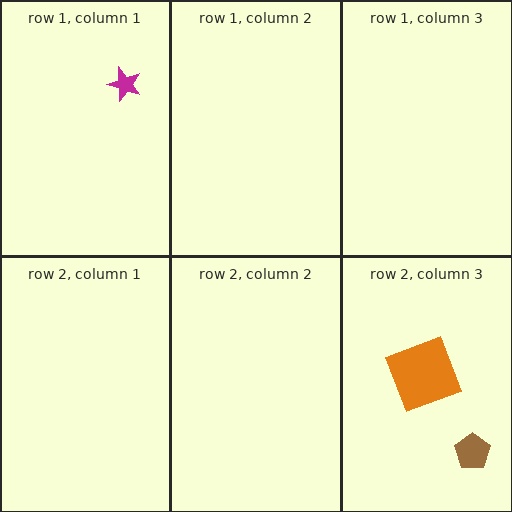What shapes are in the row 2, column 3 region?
The orange square, the brown pentagon.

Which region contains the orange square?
The row 2, column 3 region.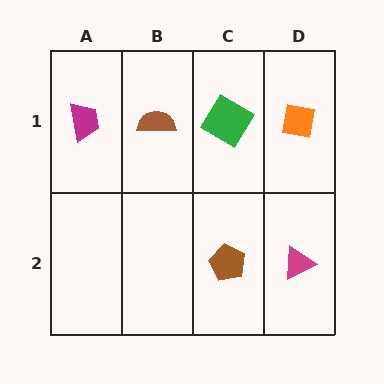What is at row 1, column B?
A brown semicircle.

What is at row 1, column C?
A green diamond.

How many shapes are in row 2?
2 shapes.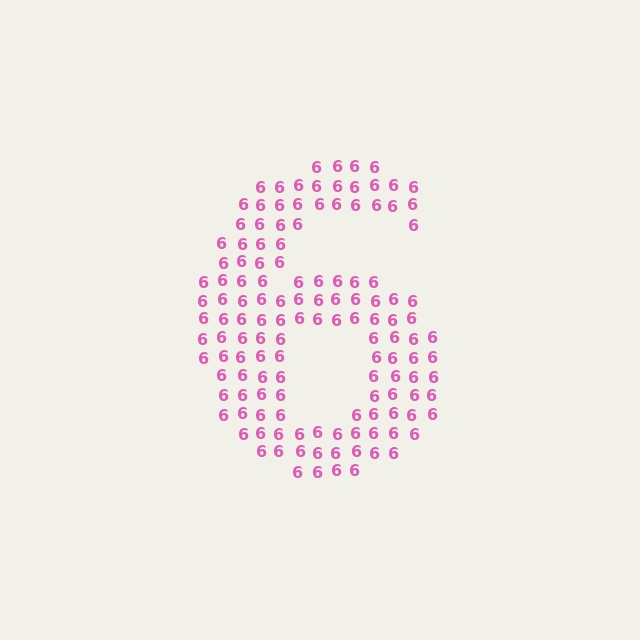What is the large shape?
The large shape is the digit 6.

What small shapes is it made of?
It is made of small digit 6's.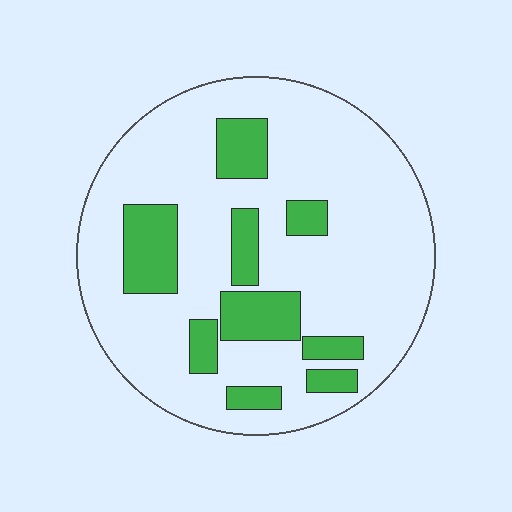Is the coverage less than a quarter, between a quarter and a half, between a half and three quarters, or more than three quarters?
Less than a quarter.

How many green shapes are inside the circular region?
9.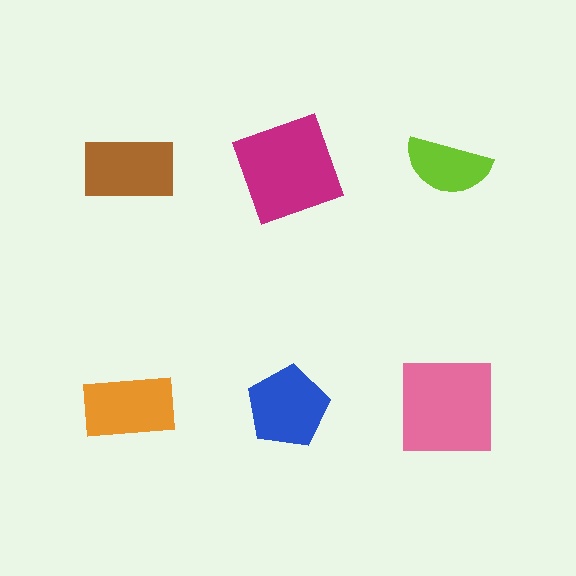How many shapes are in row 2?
3 shapes.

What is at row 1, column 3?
A lime semicircle.